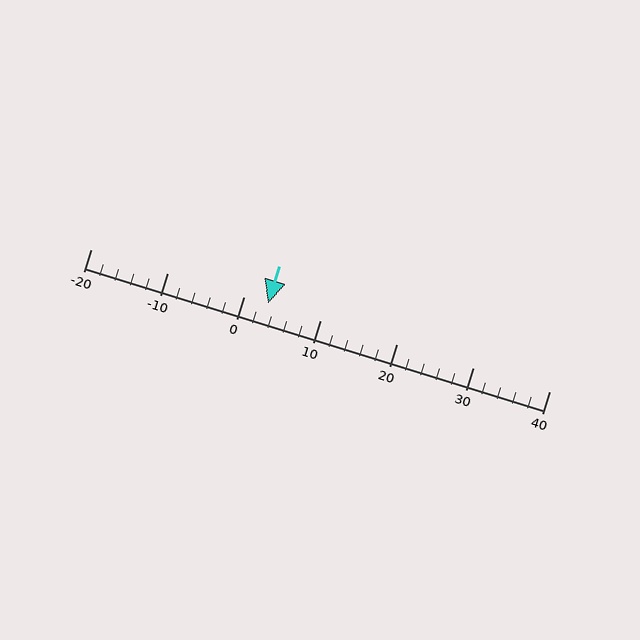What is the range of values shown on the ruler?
The ruler shows values from -20 to 40.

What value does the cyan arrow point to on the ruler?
The cyan arrow points to approximately 3.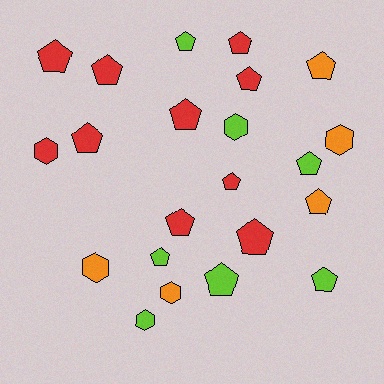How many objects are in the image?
There are 22 objects.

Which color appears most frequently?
Red, with 10 objects.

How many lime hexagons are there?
There are 2 lime hexagons.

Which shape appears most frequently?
Pentagon, with 16 objects.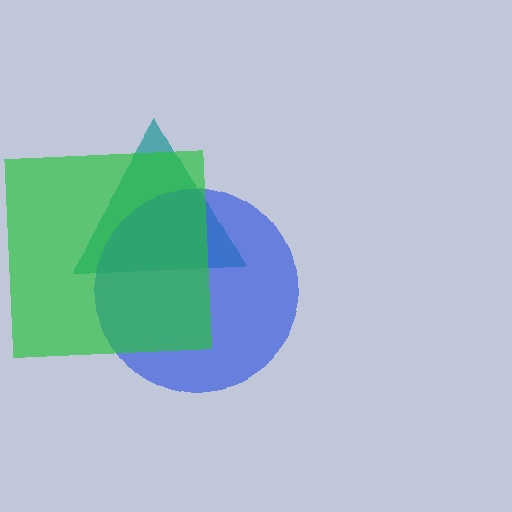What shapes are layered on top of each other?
The layered shapes are: a teal triangle, a blue circle, a green square.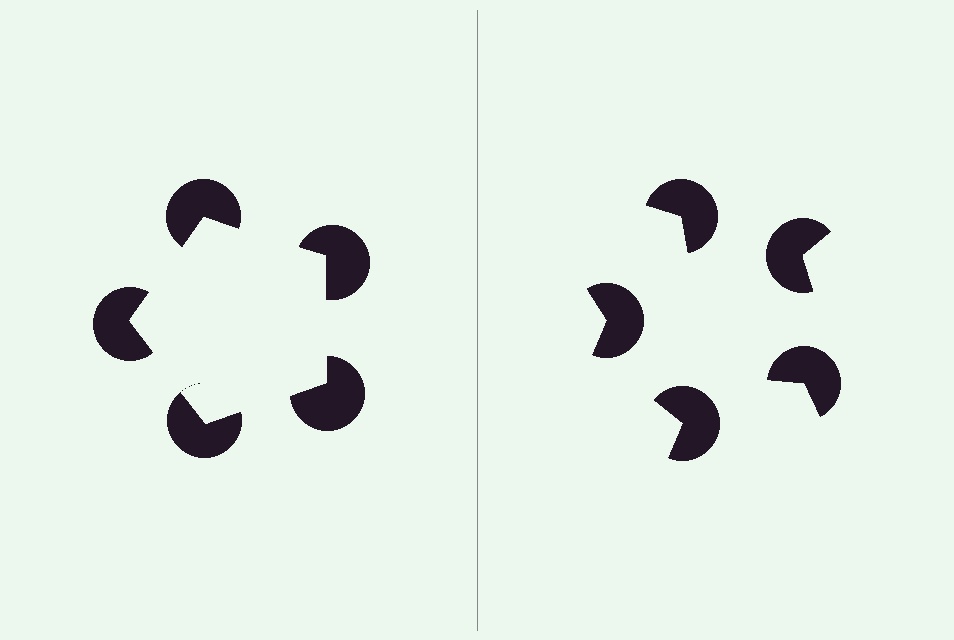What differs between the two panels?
The pac-man discs are positioned identically on both sides; only the wedge orientations differ. On the left they align to a pentagon; on the right they are misaligned.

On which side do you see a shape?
An illusory pentagon appears on the left side. On the right side the wedge cuts are rotated, so no coherent shape forms.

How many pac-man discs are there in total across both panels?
10 — 5 on each side.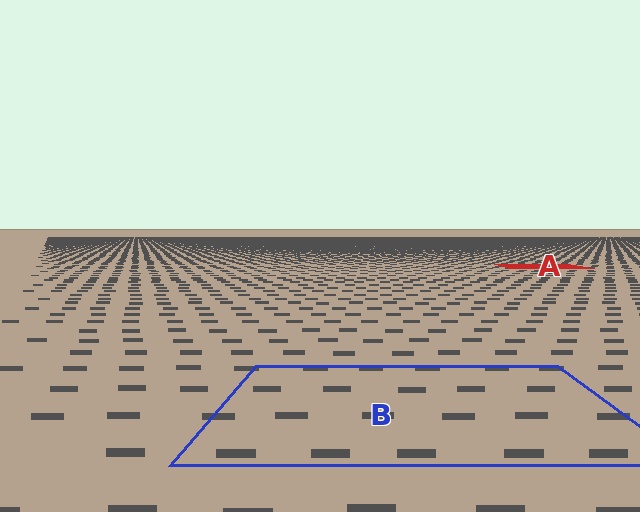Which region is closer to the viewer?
Region B is closer. The texture elements there are larger and more spread out.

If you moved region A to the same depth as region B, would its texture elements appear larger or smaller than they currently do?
They would appear larger. At a closer depth, the same texture elements are projected at a bigger on-screen size.